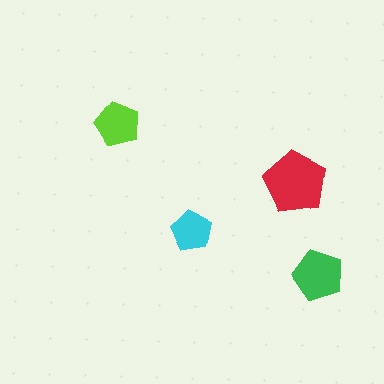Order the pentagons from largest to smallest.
the red one, the green one, the lime one, the cyan one.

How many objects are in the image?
There are 4 objects in the image.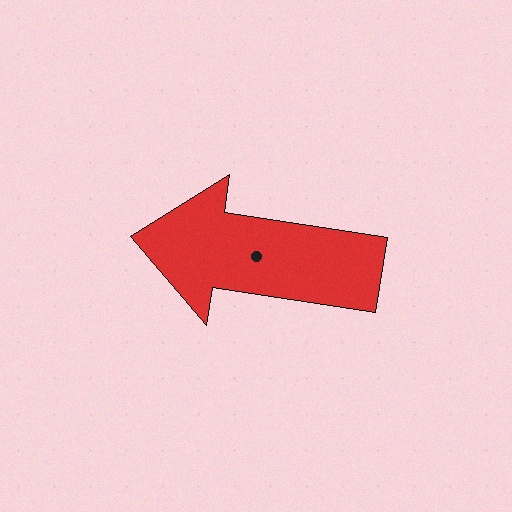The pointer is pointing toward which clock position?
Roughly 9 o'clock.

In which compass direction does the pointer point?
West.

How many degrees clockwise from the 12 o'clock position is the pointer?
Approximately 279 degrees.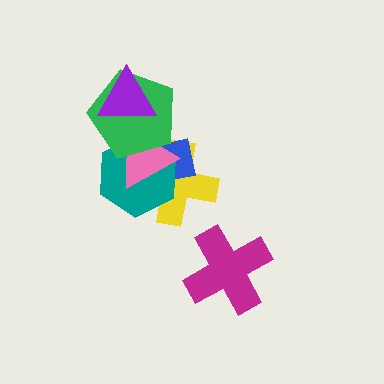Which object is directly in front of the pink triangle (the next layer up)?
The green pentagon is directly in front of the pink triangle.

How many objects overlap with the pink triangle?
5 objects overlap with the pink triangle.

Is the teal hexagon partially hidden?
Yes, it is partially covered by another shape.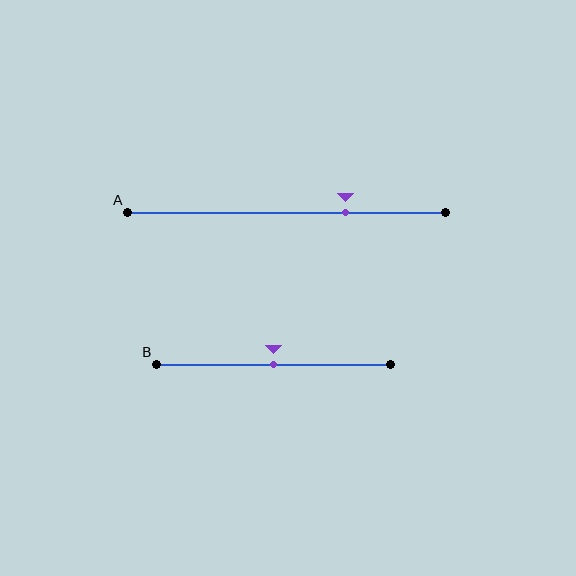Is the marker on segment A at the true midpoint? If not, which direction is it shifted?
No, the marker on segment A is shifted to the right by about 19% of the segment length.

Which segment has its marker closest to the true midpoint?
Segment B has its marker closest to the true midpoint.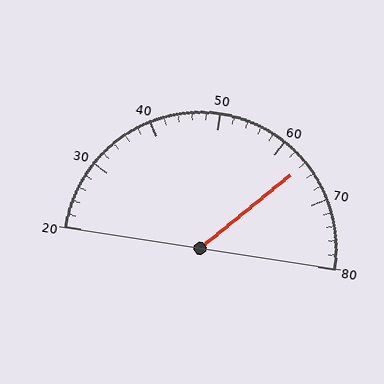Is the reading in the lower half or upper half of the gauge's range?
The reading is in the upper half of the range (20 to 80).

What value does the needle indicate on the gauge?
The needle indicates approximately 64.